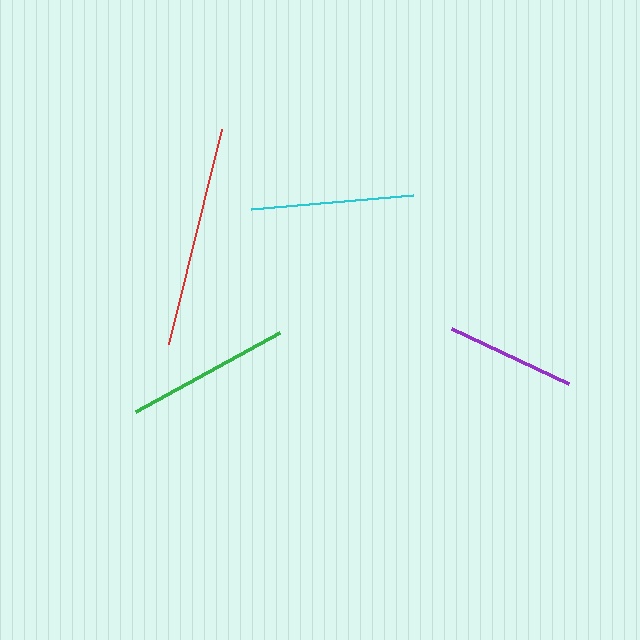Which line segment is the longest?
The red line is the longest at approximately 221 pixels.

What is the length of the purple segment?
The purple segment is approximately 130 pixels long.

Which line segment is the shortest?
The purple line is the shortest at approximately 130 pixels.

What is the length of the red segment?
The red segment is approximately 221 pixels long.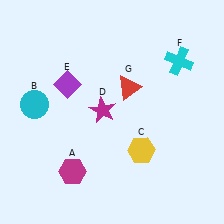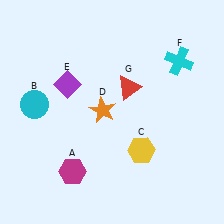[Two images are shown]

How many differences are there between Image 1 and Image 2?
There is 1 difference between the two images.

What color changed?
The star (D) changed from magenta in Image 1 to orange in Image 2.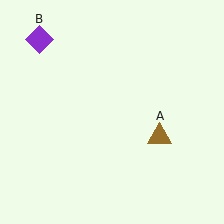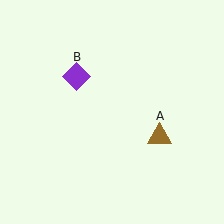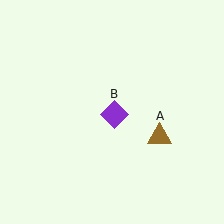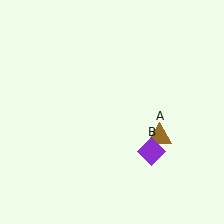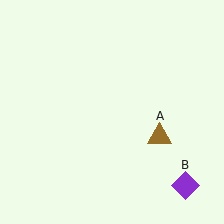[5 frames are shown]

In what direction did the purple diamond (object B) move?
The purple diamond (object B) moved down and to the right.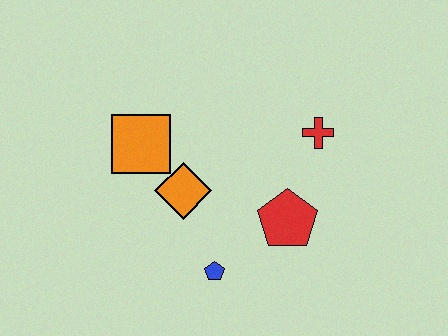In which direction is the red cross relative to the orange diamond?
The red cross is to the right of the orange diamond.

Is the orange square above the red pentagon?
Yes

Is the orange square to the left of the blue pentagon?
Yes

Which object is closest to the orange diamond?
The orange square is closest to the orange diamond.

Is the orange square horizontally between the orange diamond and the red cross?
No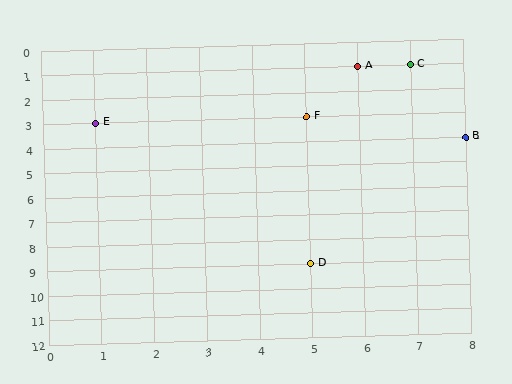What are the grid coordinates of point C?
Point C is at grid coordinates (7, 1).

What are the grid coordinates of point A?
Point A is at grid coordinates (6, 1).